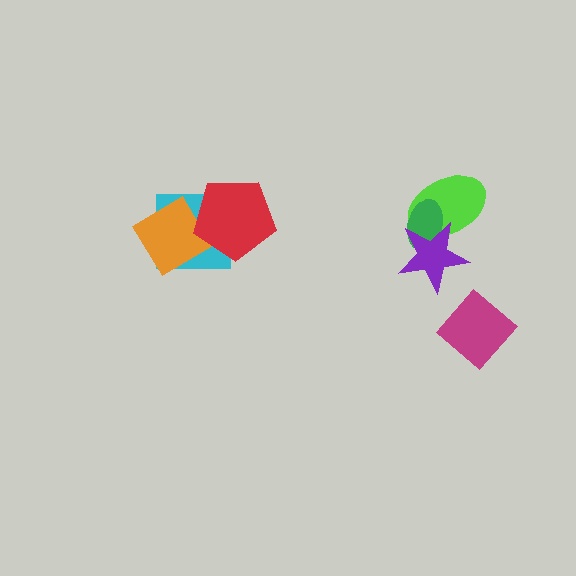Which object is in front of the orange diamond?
The red pentagon is in front of the orange diamond.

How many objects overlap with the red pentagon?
2 objects overlap with the red pentagon.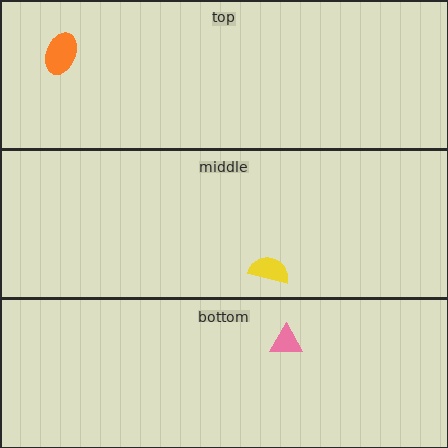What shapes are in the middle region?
The yellow semicircle.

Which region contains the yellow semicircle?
The middle region.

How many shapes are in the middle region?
1.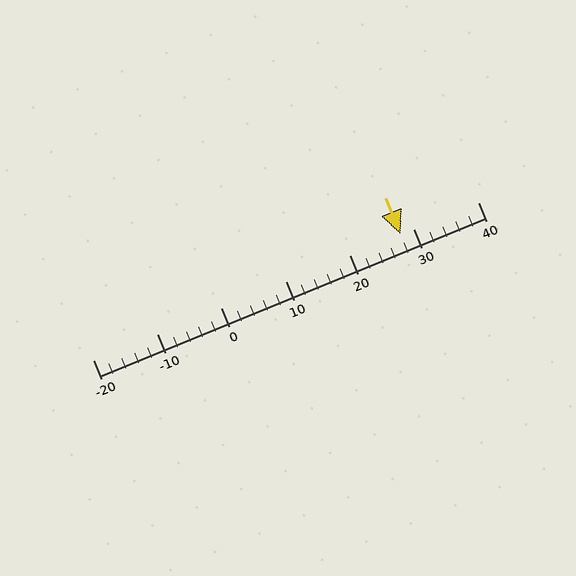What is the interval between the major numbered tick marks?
The major tick marks are spaced 10 units apart.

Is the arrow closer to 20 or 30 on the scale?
The arrow is closer to 30.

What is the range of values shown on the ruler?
The ruler shows values from -20 to 40.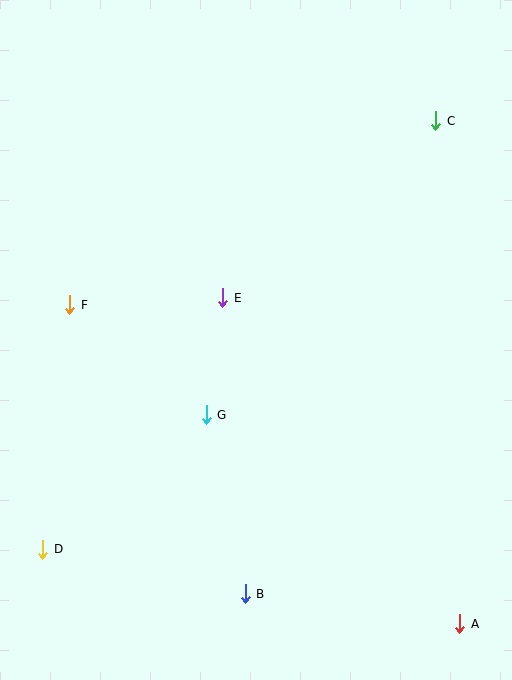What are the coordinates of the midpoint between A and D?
The midpoint between A and D is at (251, 587).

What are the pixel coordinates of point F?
Point F is at (70, 305).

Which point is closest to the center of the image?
Point E at (223, 298) is closest to the center.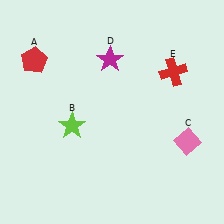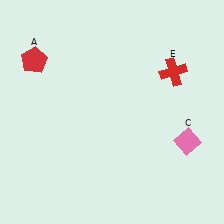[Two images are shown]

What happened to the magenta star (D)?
The magenta star (D) was removed in Image 2. It was in the top-left area of Image 1.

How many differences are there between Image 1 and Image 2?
There are 2 differences between the two images.